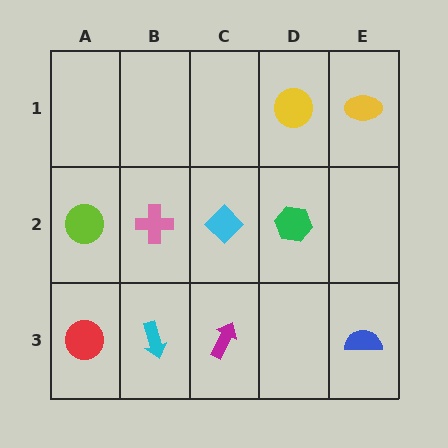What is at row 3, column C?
A magenta arrow.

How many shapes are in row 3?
4 shapes.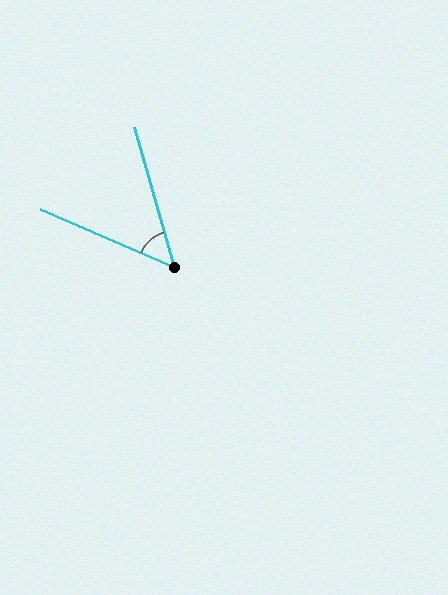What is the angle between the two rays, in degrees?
Approximately 51 degrees.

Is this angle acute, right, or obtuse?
It is acute.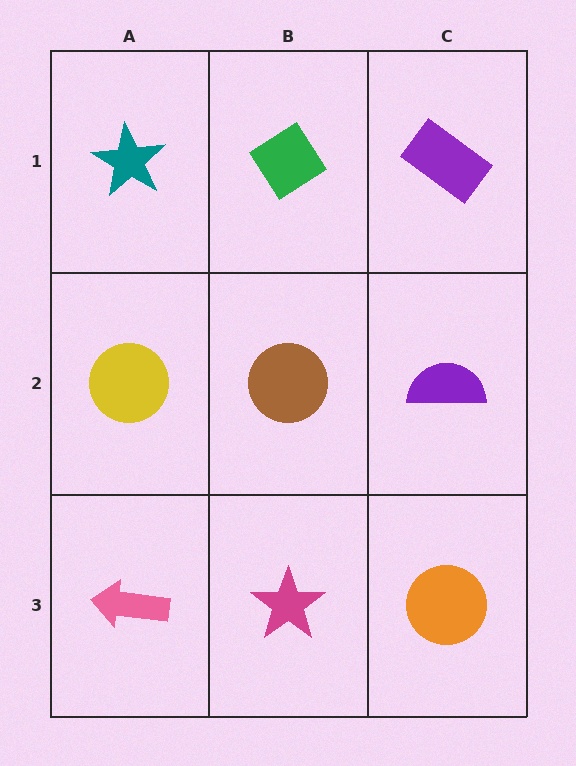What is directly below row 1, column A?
A yellow circle.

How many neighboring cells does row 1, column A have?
2.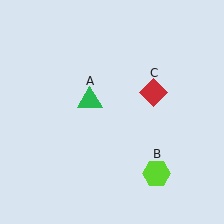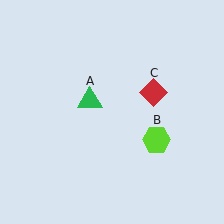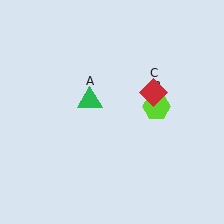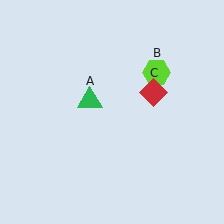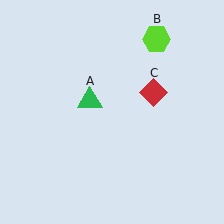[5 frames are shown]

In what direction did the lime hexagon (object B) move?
The lime hexagon (object B) moved up.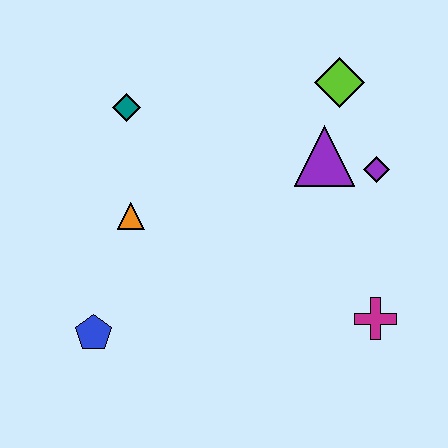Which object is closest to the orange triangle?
The teal diamond is closest to the orange triangle.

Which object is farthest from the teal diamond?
The magenta cross is farthest from the teal diamond.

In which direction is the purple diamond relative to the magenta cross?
The purple diamond is above the magenta cross.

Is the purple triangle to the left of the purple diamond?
Yes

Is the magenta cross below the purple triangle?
Yes